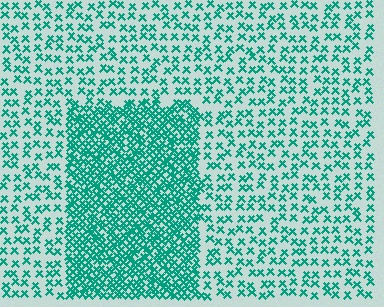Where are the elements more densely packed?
The elements are more densely packed inside the rectangle boundary.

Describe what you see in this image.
The image contains small teal elements arranged at two different densities. A rectangle-shaped region is visible where the elements are more densely packed than the surrounding area.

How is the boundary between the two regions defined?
The boundary is defined by a change in element density (approximately 2.6x ratio). All elements are the same color, size, and shape.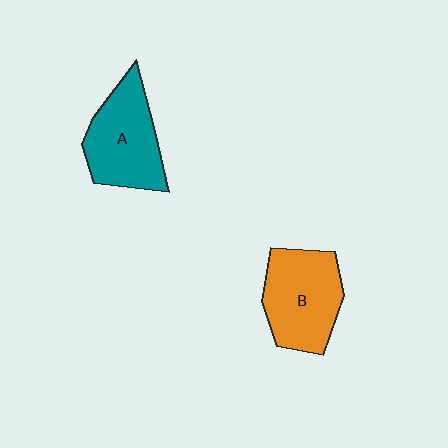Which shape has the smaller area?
Shape A (teal).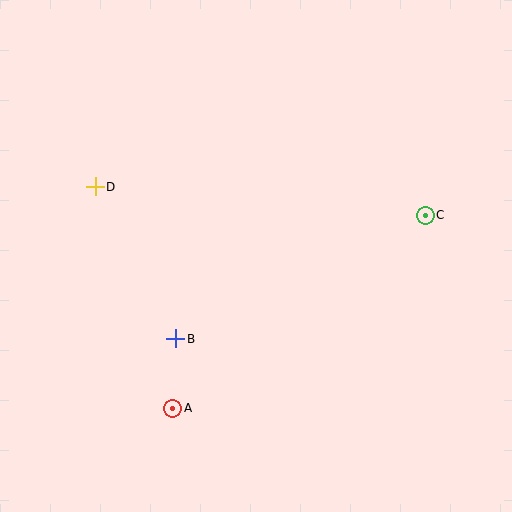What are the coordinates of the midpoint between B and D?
The midpoint between B and D is at (135, 263).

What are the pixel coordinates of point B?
Point B is at (176, 339).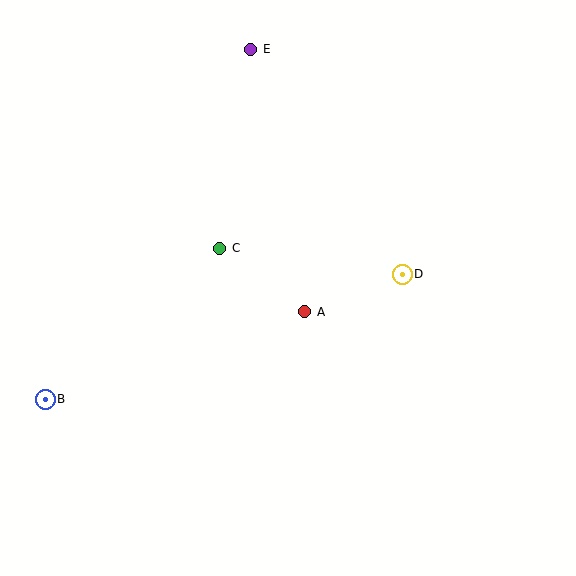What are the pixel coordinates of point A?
Point A is at (305, 312).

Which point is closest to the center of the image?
Point A at (305, 312) is closest to the center.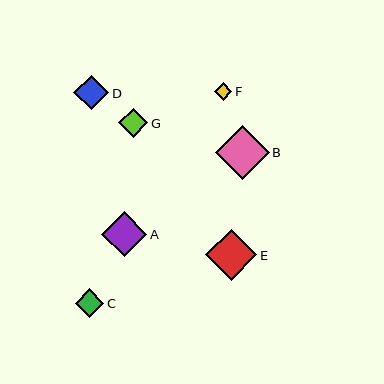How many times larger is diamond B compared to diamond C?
Diamond B is approximately 1.9 times the size of diamond C.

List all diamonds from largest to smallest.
From largest to smallest: B, E, A, D, G, C, F.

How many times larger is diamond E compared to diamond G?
Diamond E is approximately 1.7 times the size of diamond G.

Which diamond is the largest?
Diamond B is the largest with a size of approximately 54 pixels.